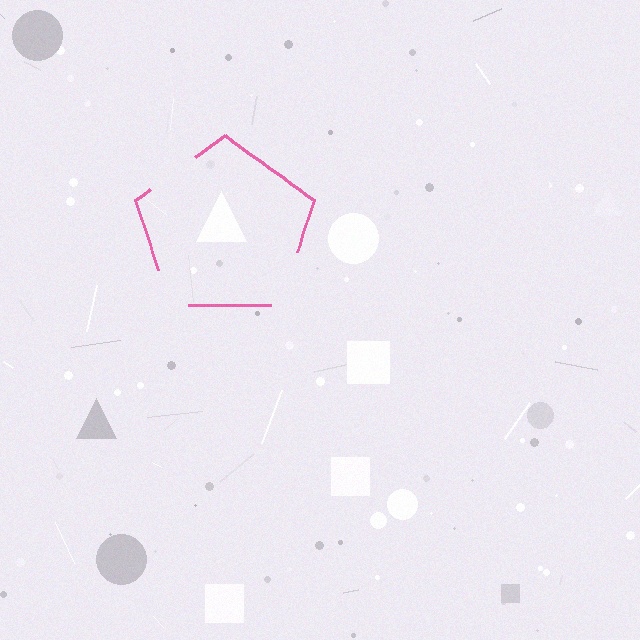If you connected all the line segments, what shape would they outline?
They would outline a pentagon.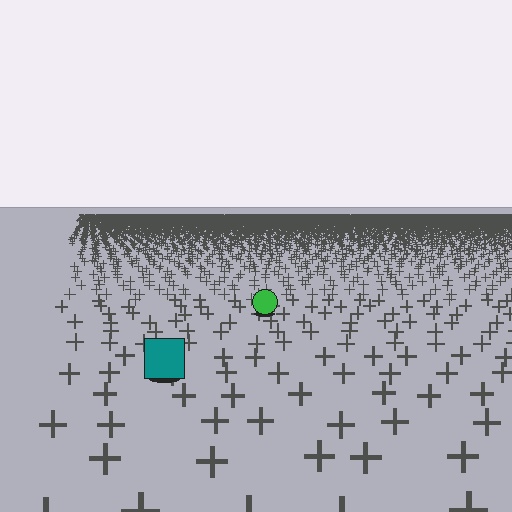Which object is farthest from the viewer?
The green circle is farthest from the viewer. It appears smaller and the ground texture around it is denser.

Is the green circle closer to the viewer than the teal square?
No. The teal square is closer — you can tell from the texture gradient: the ground texture is coarser near it.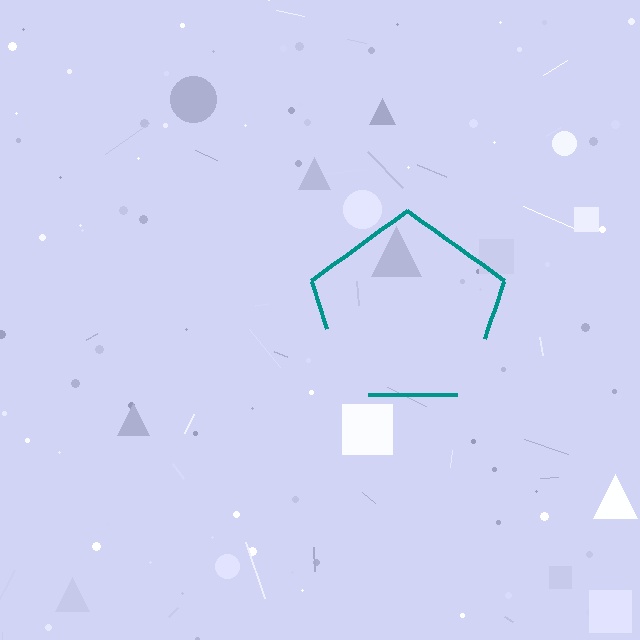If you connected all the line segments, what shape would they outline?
They would outline a pentagon.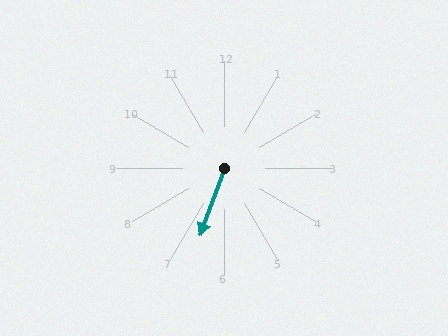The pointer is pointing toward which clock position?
Roughly 7 o'clock.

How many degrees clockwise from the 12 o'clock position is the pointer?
Approximately 200 degrees.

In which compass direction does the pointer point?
South.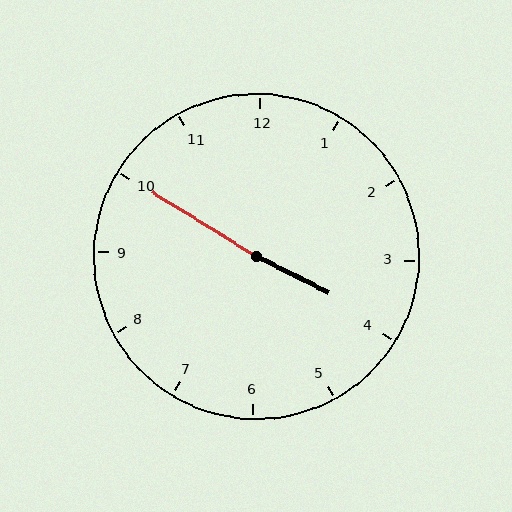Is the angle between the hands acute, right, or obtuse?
It is obtuse.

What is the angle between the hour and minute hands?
Approximately 175 degrees.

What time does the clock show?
3:50.